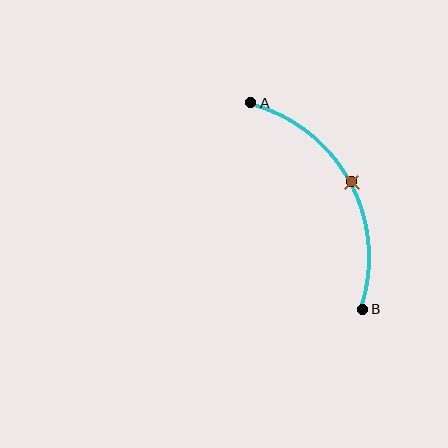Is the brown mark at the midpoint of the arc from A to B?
Yes. The brown mark lies on the arc at equal arc-length from both A and B — it is the arc midpoint.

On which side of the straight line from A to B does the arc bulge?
The arc bulges to the right of the straight line connecting A and B.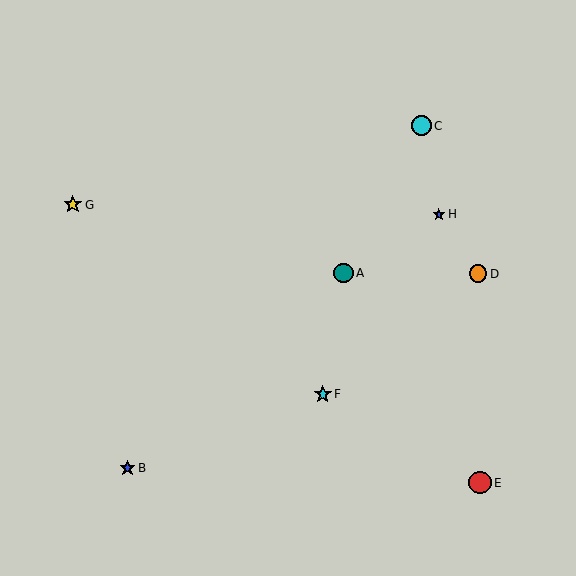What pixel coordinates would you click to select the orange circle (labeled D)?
Click at (478, 274) to select the orange circle D.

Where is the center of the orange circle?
The center of the orange circle is at (478, 274).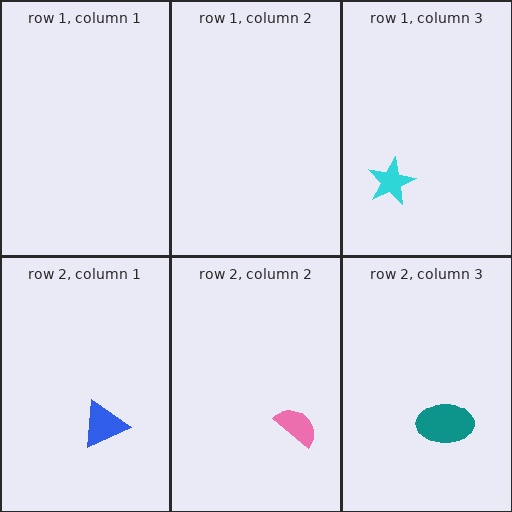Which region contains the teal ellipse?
The row 2, column 3 region.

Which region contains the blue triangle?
The row 2, column 1 region.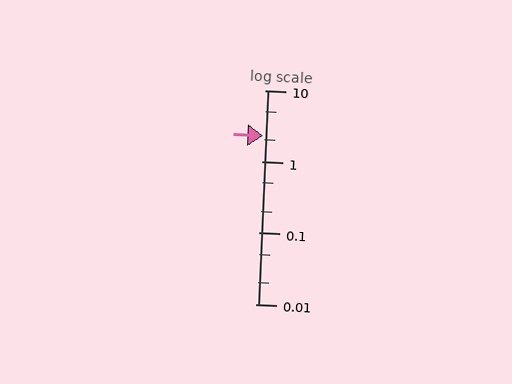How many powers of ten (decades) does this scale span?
The scale spans 3 decades, from 0.01 to 10.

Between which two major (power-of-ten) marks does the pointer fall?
The pointer is between 1 and 10.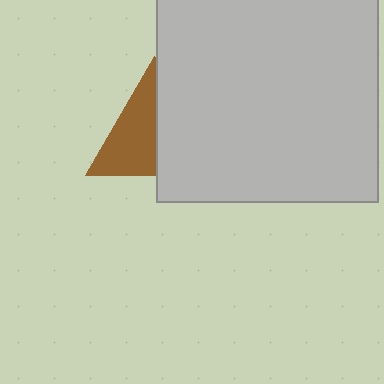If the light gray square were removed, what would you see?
You would see the complete brown triangle.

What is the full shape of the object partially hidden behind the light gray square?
The partially hidden object is a brown triangle.